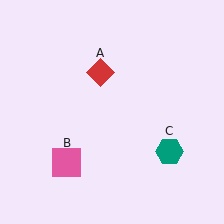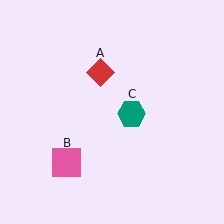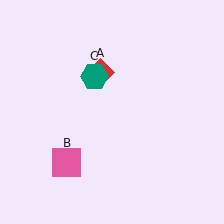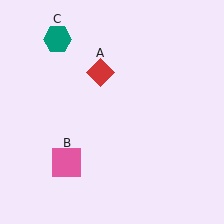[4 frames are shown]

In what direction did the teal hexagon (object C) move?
The teal hexagon (object C) moved up and to the left.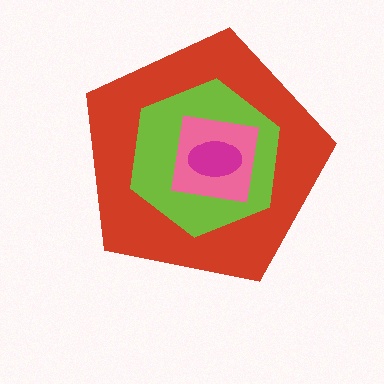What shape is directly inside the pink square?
The magenta ellipse.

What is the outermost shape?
The red pentagon.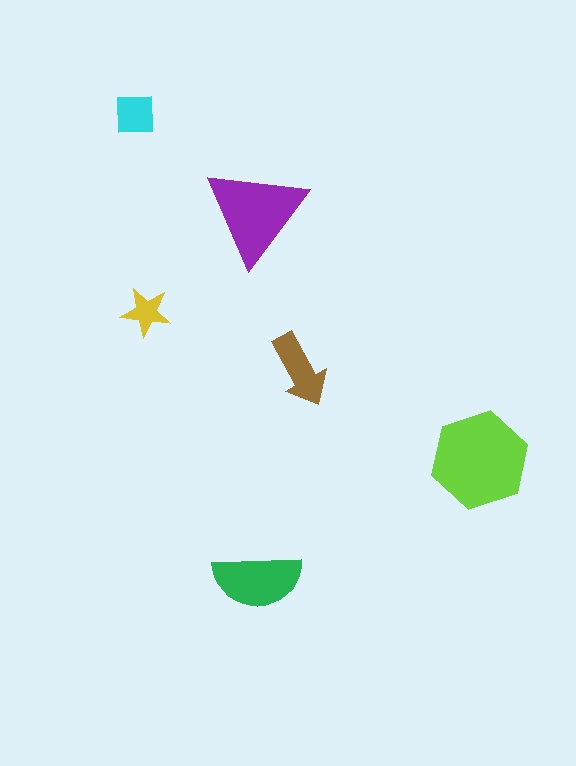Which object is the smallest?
The yellow star.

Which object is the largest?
The lime hexagon.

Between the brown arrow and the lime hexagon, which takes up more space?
The lime hexagon.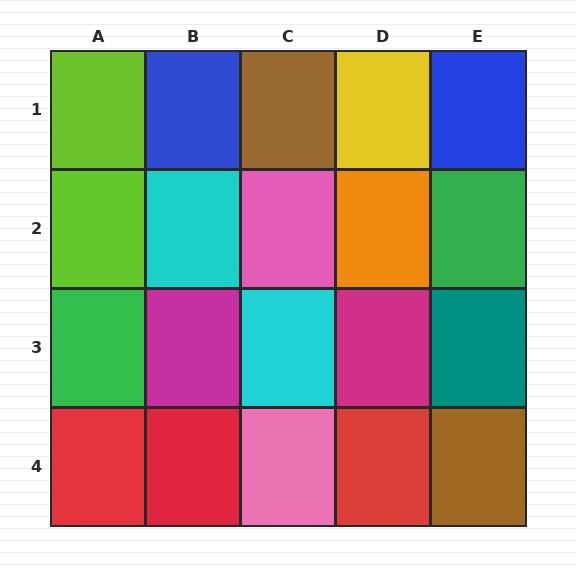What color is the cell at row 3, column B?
Magenta.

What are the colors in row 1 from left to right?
Lime, blue, brown, yellow, blue.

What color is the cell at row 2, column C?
Pink.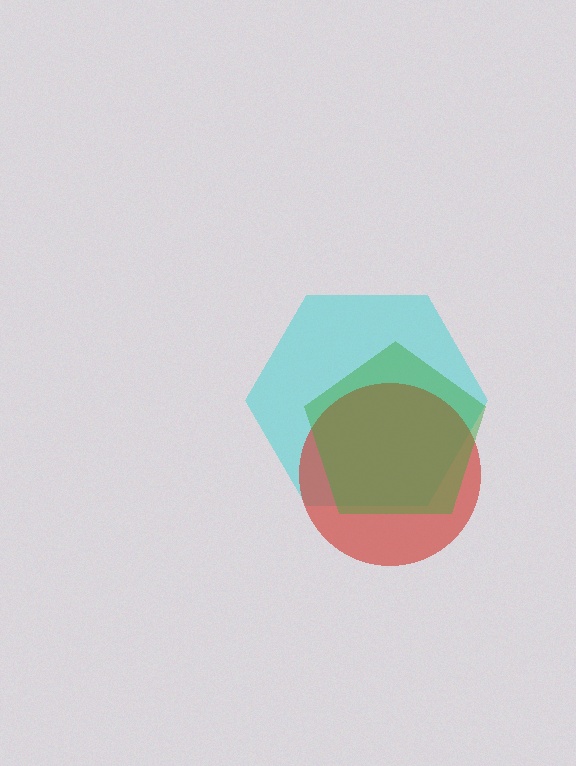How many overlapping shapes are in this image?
There are 3 overlapping shapes in the image.